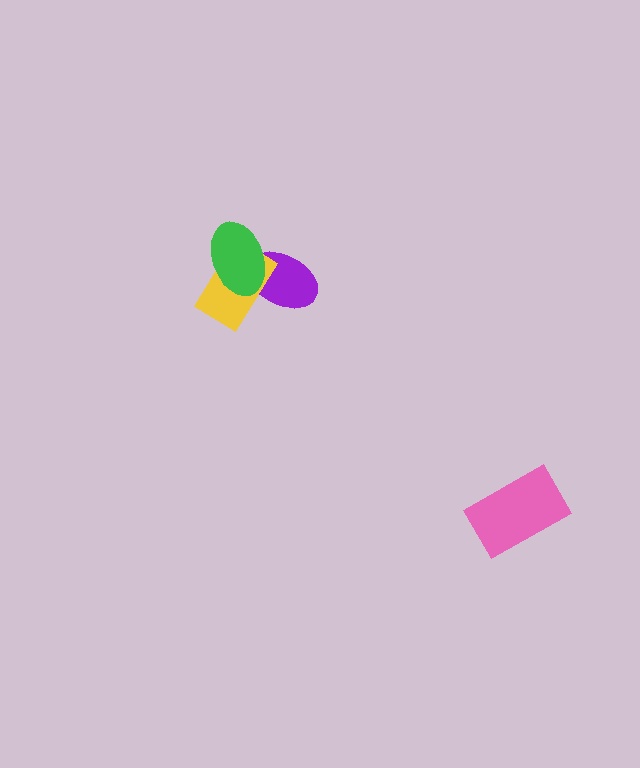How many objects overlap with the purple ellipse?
2 objects overlap with the purple ellipse.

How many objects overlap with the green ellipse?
2 objects overlap with the green ellipse.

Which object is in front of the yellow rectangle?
The green ellipse is in front of the yellow rectangle.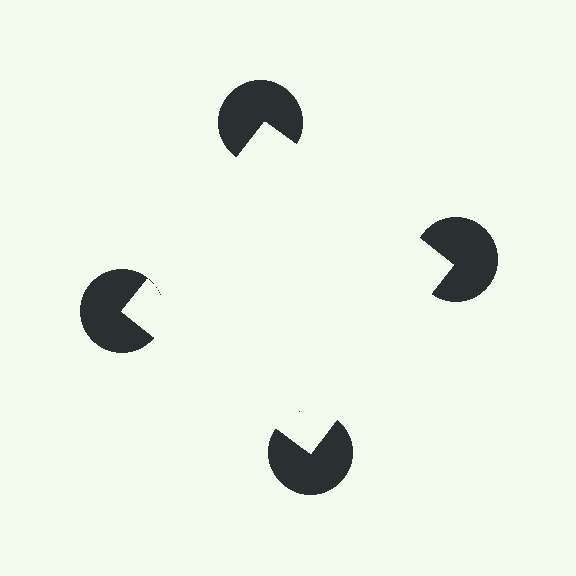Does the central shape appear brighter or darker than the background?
It typically appears slightly brighter than the background, even though no actual brightness change is drawn.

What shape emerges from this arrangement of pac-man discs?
An illusory square — its edges are inferred from the aligned wedge cuts in the pac-man discs, not physically drawn.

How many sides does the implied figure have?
4 sides.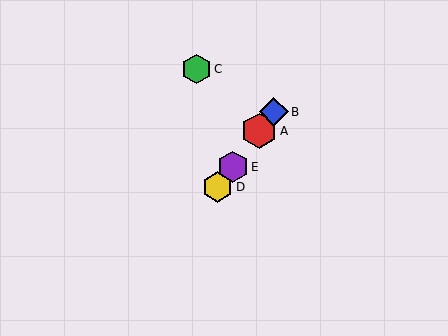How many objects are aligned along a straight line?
4 objects (A, B, D, E) are aligned along a straight line.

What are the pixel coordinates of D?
Object D is at (218, 187).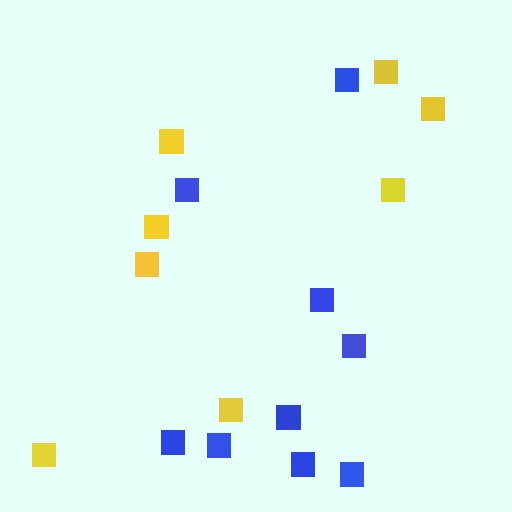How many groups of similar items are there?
There are 2 groups: one group of yellow squares (8) and one group of blue squares (9).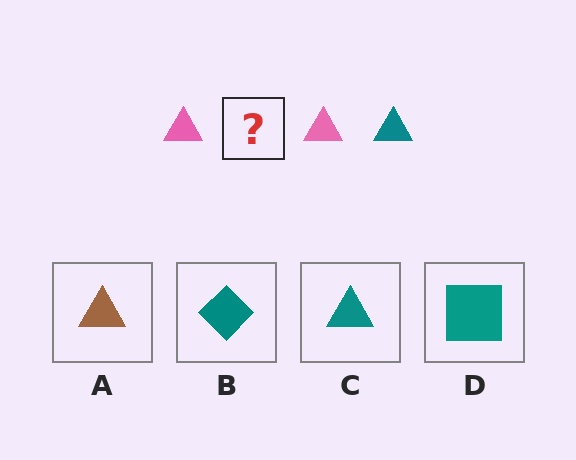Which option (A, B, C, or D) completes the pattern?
C.